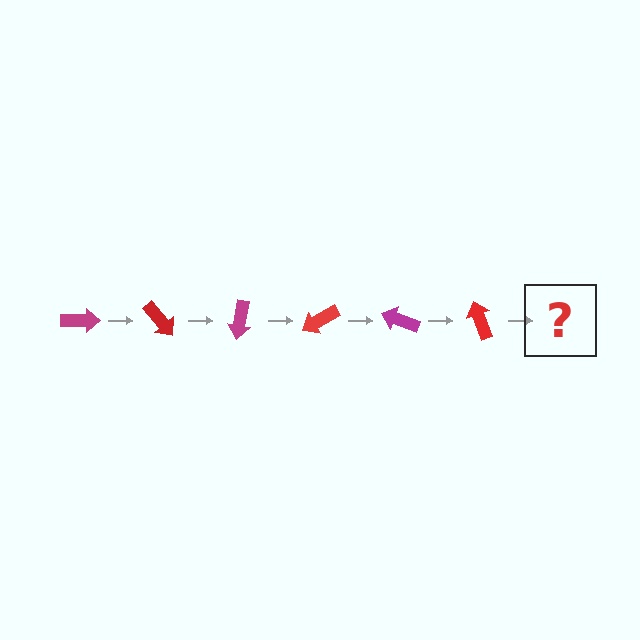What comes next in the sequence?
The next element should be a magenta arrow, rotated 300 degrees from the start.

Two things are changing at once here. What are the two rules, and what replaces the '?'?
The two rules are that it rotates 50 degrees each step and the color cycles through magenta and red. The '?' should be a magenta arrow, rotated 300 degrees from the start.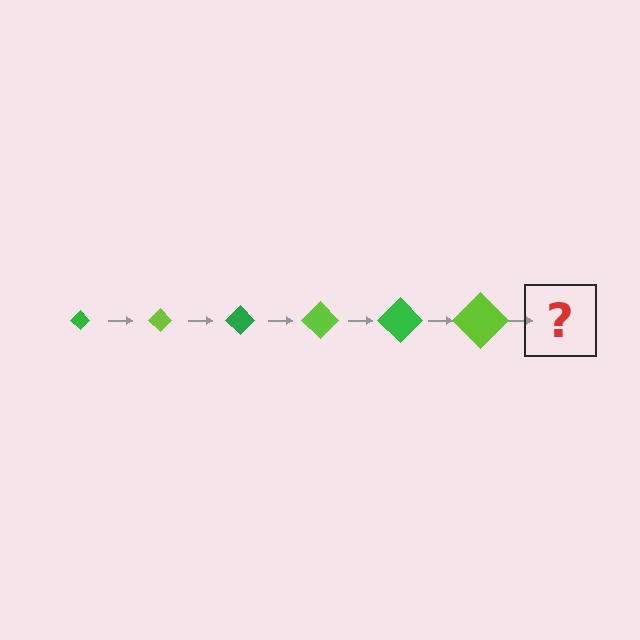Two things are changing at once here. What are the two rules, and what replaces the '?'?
The two rules are that the diamond grows larger each step and the color cycles through green and lime. The '?' should be a green diamond, larger than the previous one.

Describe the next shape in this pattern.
It should be a green diamond, larger than the previous one.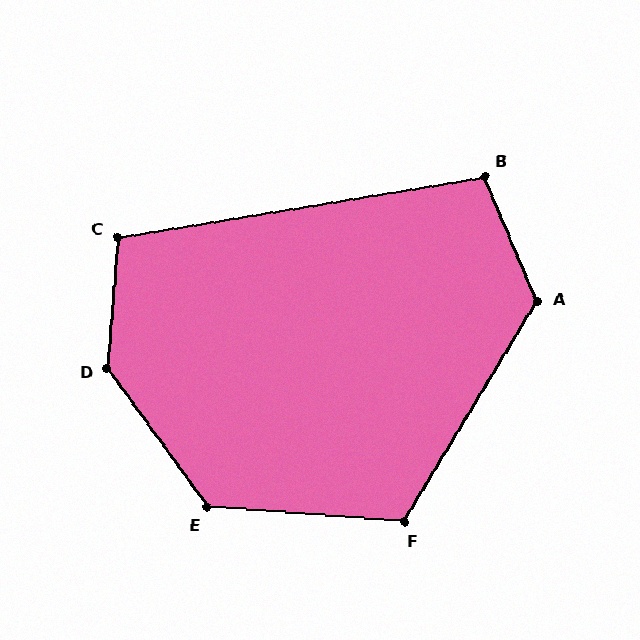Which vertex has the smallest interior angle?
B, at approximately 104 degrees.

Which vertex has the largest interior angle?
D, at approximately 140 degrees.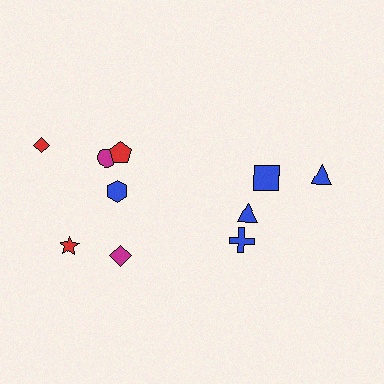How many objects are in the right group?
There are 4 objects.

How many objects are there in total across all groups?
There are 10 objects.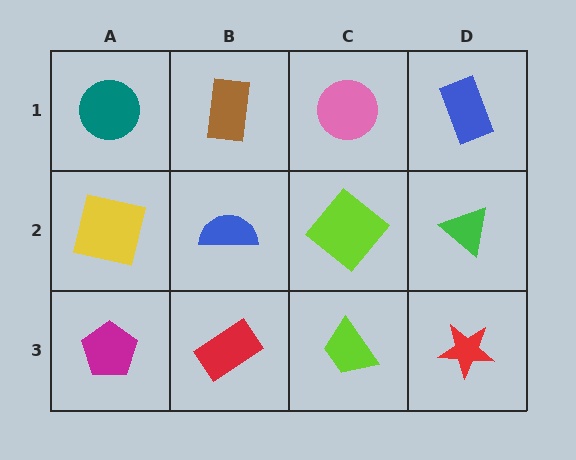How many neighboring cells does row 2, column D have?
3.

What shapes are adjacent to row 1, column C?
A lime diamond (row 2, column C), a brown rectangle (row 1, column B), a blue rectangle (row 1, column D).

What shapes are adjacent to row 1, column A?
A yellow square (row 2, column A), a brown rectangle (row 1, column B).